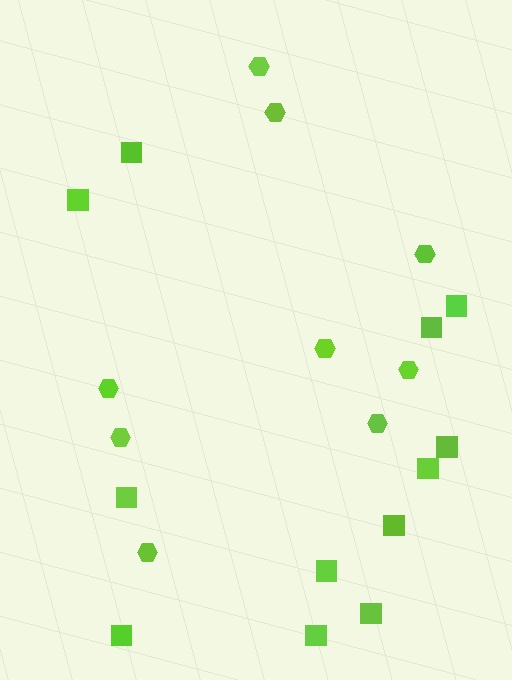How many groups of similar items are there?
There are 2 groups: one group of squares (12) and one group of hexagons (9).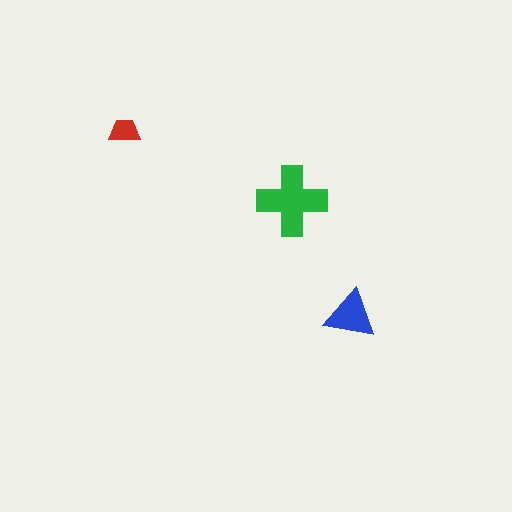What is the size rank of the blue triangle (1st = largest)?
2nd.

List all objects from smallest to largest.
The red trapezoid, the blue triangle, the green cross.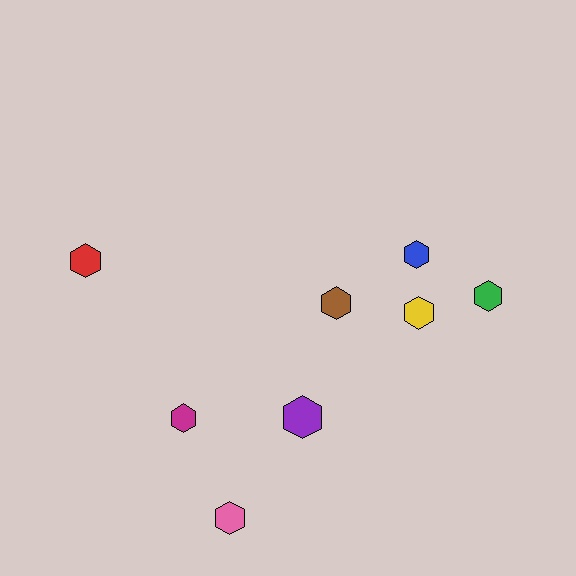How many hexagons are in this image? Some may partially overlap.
There are 8 hexagons.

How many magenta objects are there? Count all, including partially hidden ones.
There is 1 magenta object.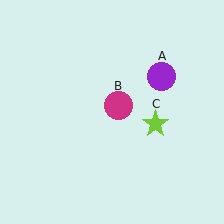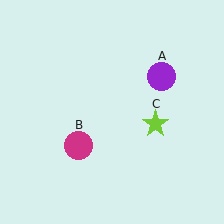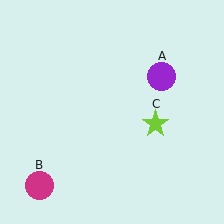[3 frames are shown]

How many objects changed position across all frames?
1 object changed position: magenta circle (object B).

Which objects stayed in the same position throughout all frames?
Purple circle (object A) and lime star (object C) remained stationary.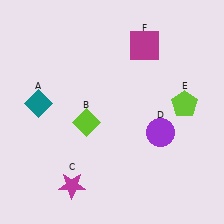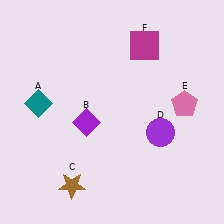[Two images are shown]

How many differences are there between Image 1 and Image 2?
There are 3 differences between the two images.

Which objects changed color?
B changed from lime to purple. C changed from magenta to brown. E changed from lime to pink.